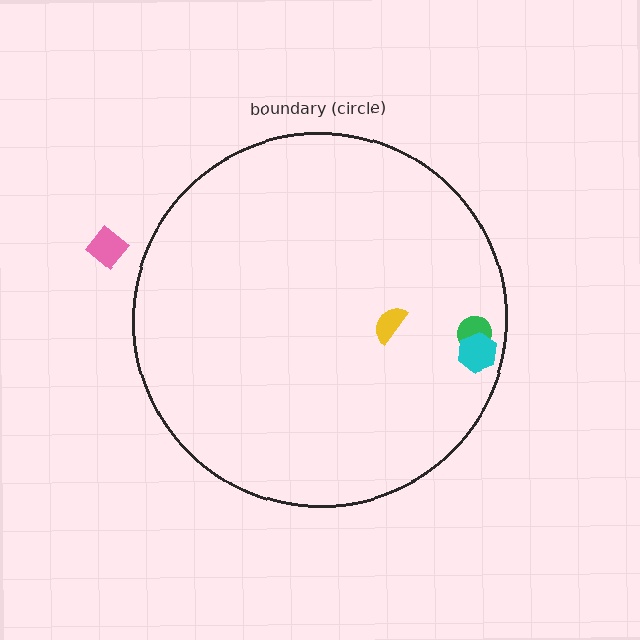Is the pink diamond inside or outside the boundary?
Outside.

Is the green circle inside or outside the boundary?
Inside.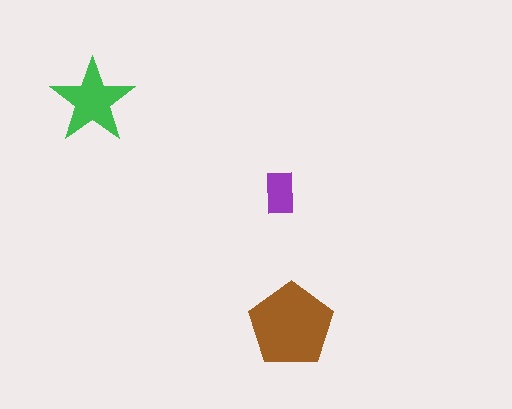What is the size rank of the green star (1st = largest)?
2nd.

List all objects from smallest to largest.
The purple rectangle, the green star, the brown pentagon.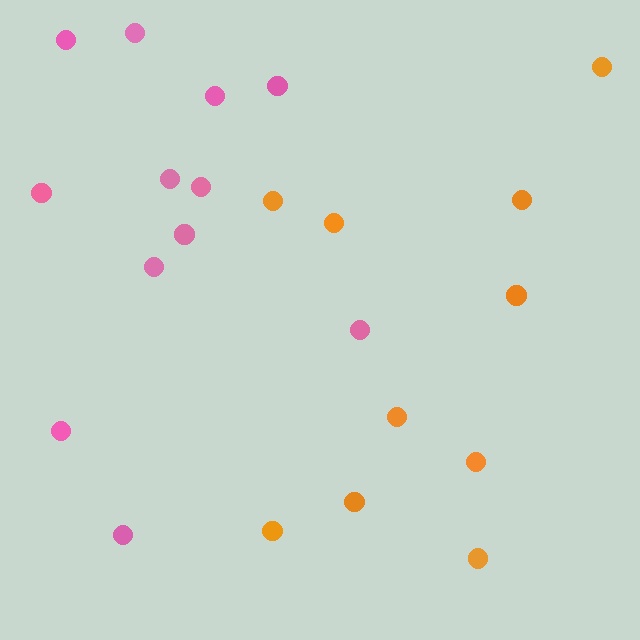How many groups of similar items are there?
There are 2 groups: one group of pink circles (12) and one group of orange circles (10).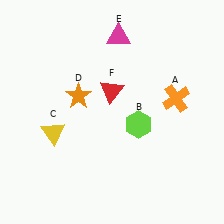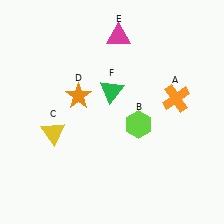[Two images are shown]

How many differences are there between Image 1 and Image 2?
There is 1 difference between the two images.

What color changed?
The triangle (F) changed from red in Image 1 to green in Image 2.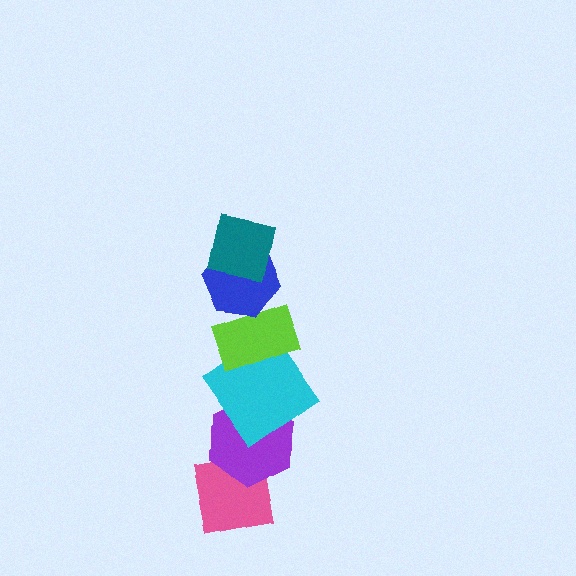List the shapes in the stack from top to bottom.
From top to bottom: the teal square, the blue hexagon, the lime rectangle, the cyan diamond, the purple hexagon, the pink square.